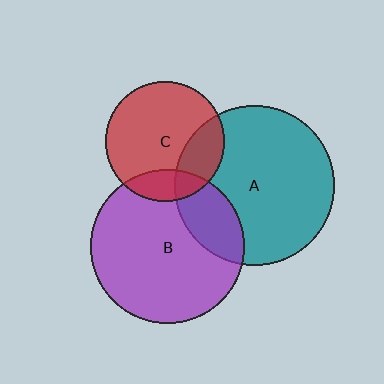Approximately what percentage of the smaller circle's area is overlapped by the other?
Approximately 15%.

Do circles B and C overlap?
Yes.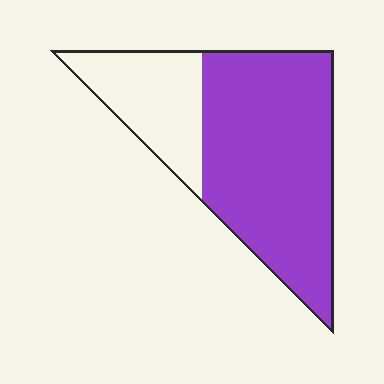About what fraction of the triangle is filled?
About three quarters (3/4).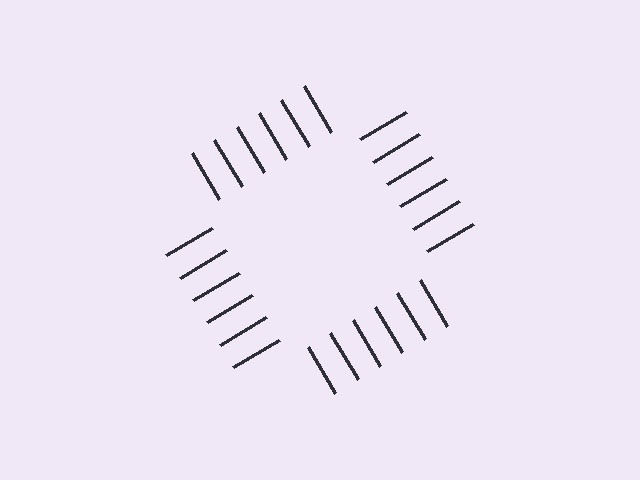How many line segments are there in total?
24 — 6 along each of the 4 edges.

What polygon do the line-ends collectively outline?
An illusory square — the line segments terminate on its edges but no continuous stroke is drawn.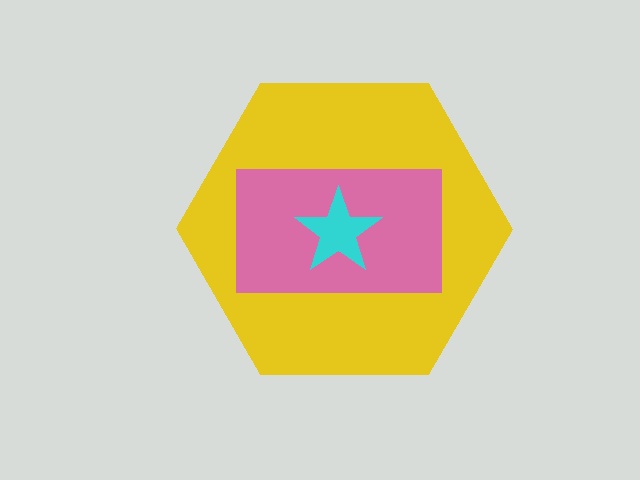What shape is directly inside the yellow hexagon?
The pink rectangle.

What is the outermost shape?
The yellow hexagon.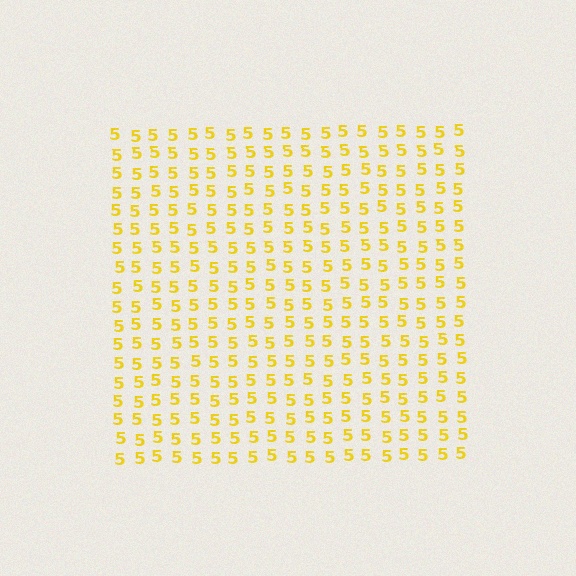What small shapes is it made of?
It is made of small digit 5's.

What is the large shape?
The large shape is a square.